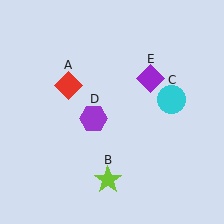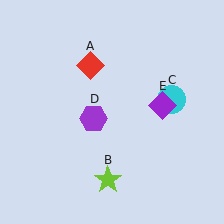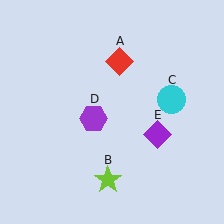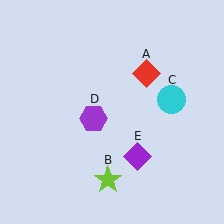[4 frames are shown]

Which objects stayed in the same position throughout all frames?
Lime star (object B) and cyan circle (object C) and purple hexagon (object D) remained stationary.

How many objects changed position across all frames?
2 objects changed position: red diamond (object A), purple diamond (object E).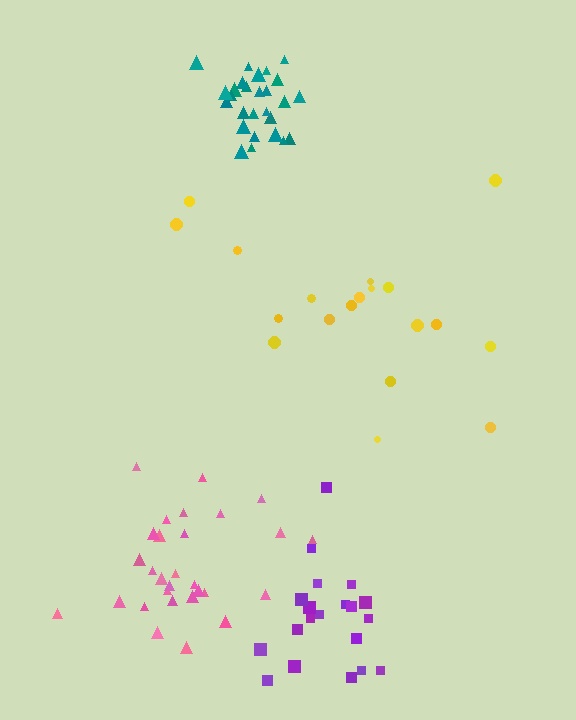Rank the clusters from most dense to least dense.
teal, purple, pink, yellow.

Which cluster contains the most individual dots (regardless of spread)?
Pink (29).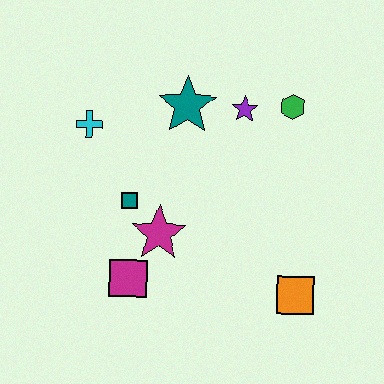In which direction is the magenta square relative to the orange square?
The magenta square is to the left of the orange square.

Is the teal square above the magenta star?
Yes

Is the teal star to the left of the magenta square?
No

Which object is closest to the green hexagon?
The purple star is closest to the green hexagon.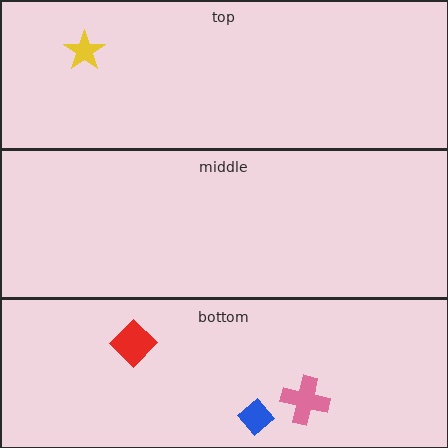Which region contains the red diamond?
The bottom region.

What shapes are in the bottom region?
The blue diamond, the red diamond, the pink cross.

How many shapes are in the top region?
1.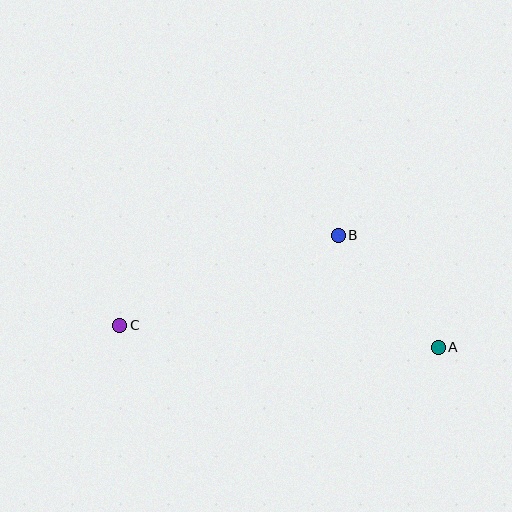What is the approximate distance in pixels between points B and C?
The distance between B and C is approximately 236 pixels.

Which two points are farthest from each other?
Points A and C are farthest from each other.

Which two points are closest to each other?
Points A and B are closest to each other.